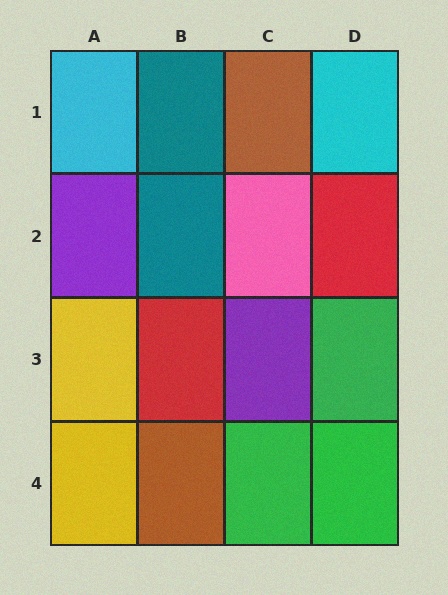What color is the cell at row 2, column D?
Red.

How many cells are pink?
1 cell is pink.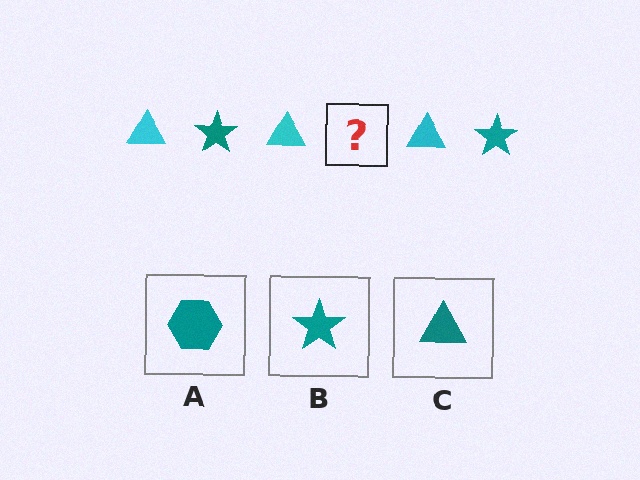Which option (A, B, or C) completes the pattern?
B.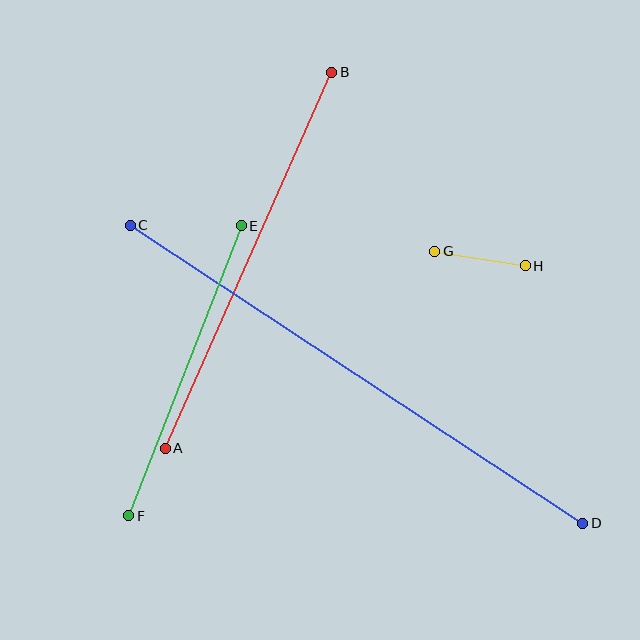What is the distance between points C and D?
The distance is approximately 542 pixels.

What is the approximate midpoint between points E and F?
The midpoint is at approximately (185, 371) pixels.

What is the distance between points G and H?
The distance is approximately 91 pixels.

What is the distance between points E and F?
The distance is approximately 311 pixels.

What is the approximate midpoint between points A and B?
The midpoint is at approximately (249, 260) pixels.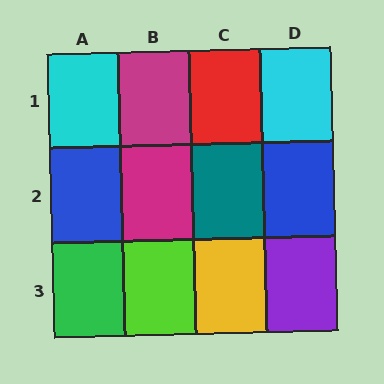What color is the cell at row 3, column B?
Lime.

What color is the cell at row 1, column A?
Cyan.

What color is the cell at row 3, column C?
Yellow.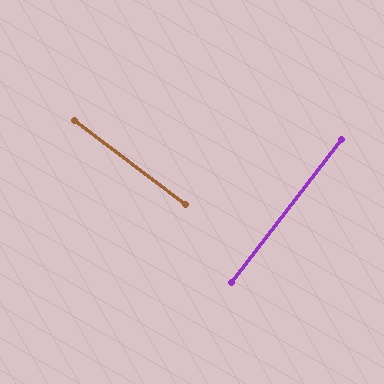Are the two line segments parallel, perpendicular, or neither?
Perpendicular — they meet at approximately 90°.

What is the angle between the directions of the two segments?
Approximately 90 degrees.